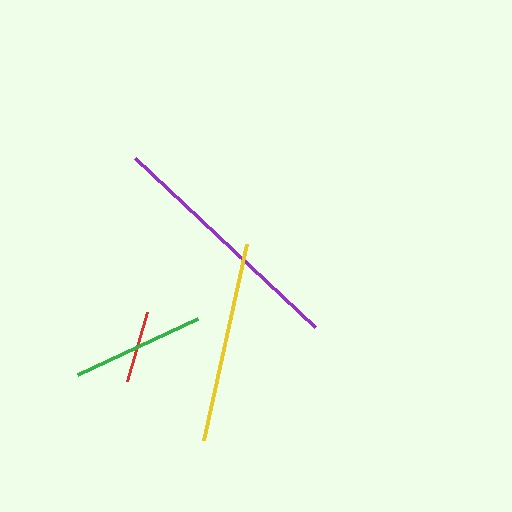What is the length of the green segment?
The green segment is approximately 133 pixels long.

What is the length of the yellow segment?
The yellow segment is approximately 200 pixels long.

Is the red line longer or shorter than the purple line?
The purple line is longer than the red line.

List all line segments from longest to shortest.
From longest to shortest: purple, yellow, green, red.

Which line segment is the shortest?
The red line is the shortest at approximately 72 pixels.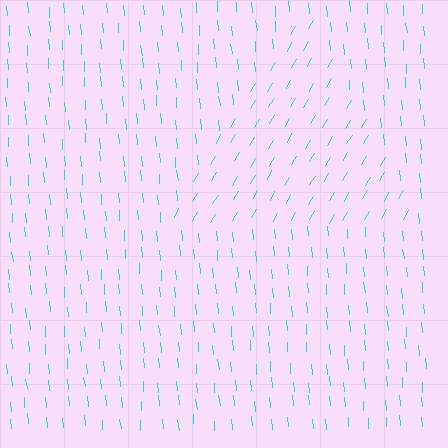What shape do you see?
I see a triangle.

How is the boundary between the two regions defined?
The boundary is defined purely by a change in line orientation (approximately 34 degrees difference). All lines are the same color and thickness.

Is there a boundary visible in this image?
Yes, there is a texture boundary formed by a change in line orientation.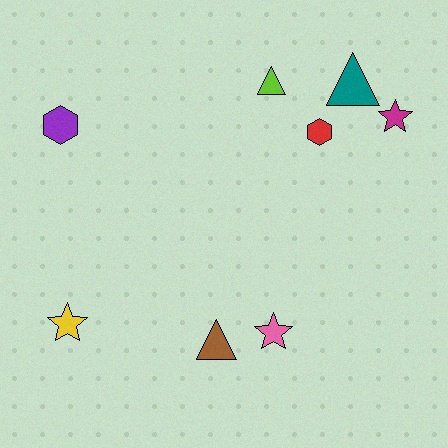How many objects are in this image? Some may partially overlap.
There are 8 objects.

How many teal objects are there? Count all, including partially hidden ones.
There is 1 teal object.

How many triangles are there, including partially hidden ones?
There are 3 triangles.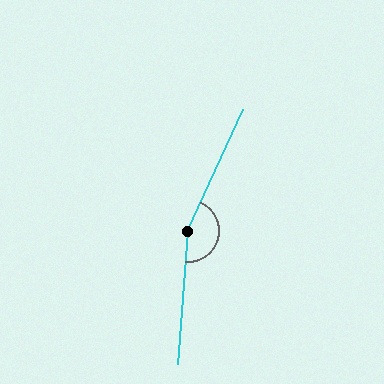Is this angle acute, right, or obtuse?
It is obtuse.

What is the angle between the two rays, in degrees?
Approximately 160 degrees.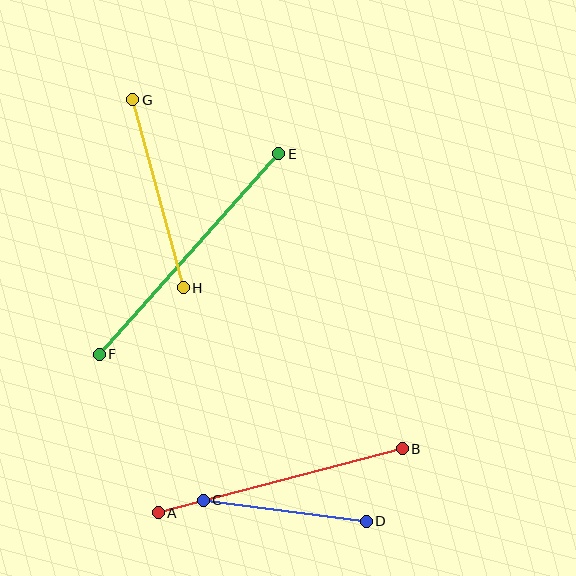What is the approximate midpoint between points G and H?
The midpoint is at approximately (158, 194) pixels.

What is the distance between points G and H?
The distance is approximately 195 pixels.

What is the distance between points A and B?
The distance is approximately 253 pixels.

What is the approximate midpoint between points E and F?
The midpoint is at approximately (189, 254) pixels.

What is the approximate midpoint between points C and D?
The midpoint is at approximately (285, 511) pixels.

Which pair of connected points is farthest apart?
Points E and F are farthest apart.